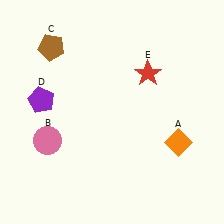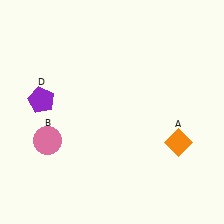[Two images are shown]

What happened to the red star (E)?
The red star (E) was removed in Image 2. It was in the top-right area of Image 1.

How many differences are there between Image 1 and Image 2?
There are 2 differences between the two images.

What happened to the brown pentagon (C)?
The brown pentagon (C) was removed in Image 2. It was in the top-left area of Image 1.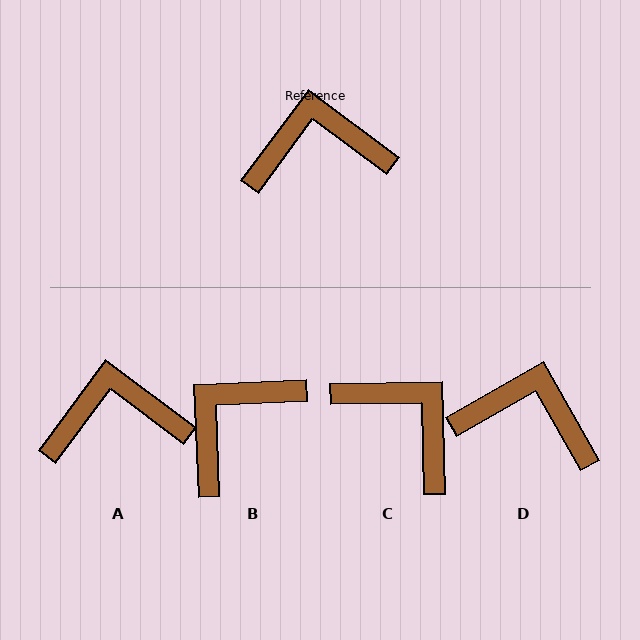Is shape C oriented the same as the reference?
No, it is off by about 52 degrees.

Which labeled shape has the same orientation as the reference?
A.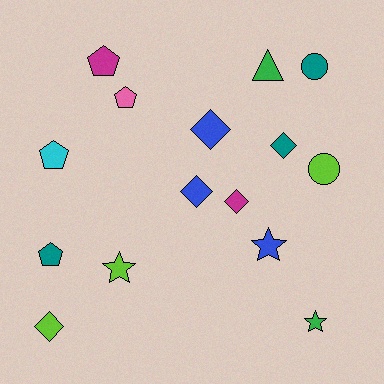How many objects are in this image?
There are 15 objects.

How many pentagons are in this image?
There are 4 pentagons.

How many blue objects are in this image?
There are 3 blue objects.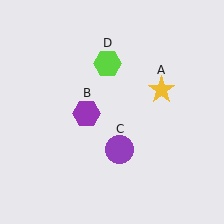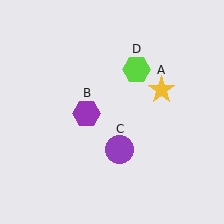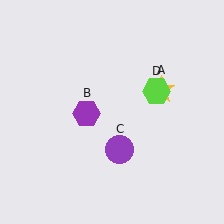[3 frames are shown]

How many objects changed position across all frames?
1 object changed position: lime hexagon (object D).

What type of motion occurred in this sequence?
The lime hexagon (object D) rotated clockwise around the center of the scene.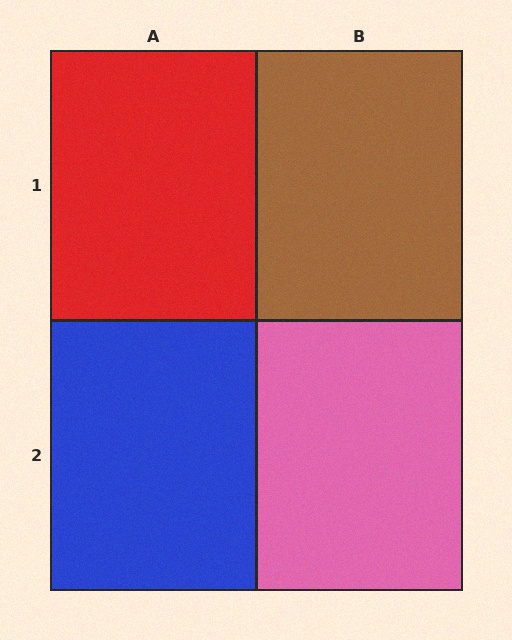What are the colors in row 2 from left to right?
Blue, pink.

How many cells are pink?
1 cell is pink.